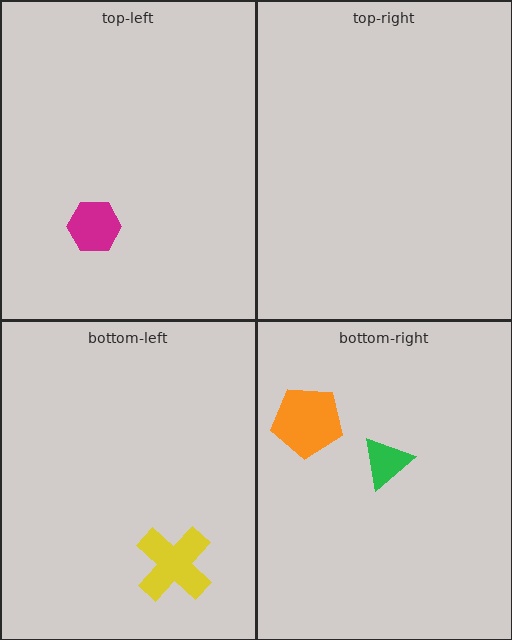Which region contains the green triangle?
The bottom-right region.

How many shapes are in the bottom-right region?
2.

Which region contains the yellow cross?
The bottom-left region.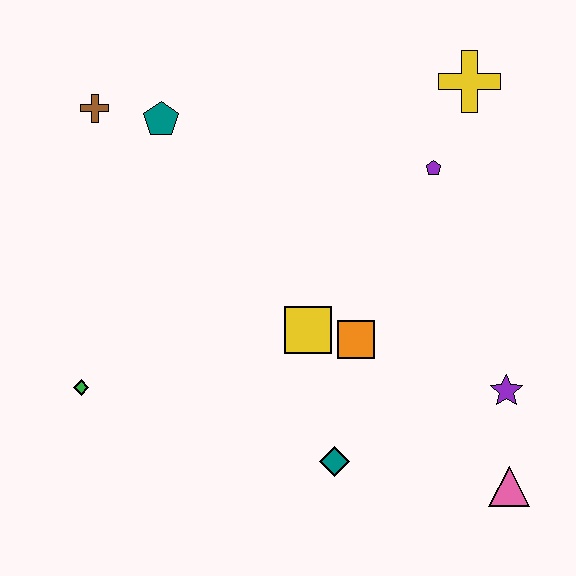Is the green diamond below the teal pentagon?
Yes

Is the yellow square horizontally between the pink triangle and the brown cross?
Yes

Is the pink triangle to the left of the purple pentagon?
No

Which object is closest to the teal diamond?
The orange square is closest to the teal diamond.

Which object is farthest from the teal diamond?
The brown cross is farthest from the teal diamond.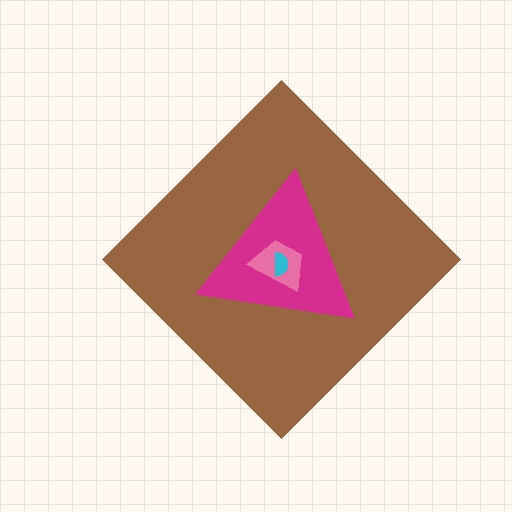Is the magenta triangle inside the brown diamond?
Yes.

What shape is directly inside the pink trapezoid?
The cyan semicircle.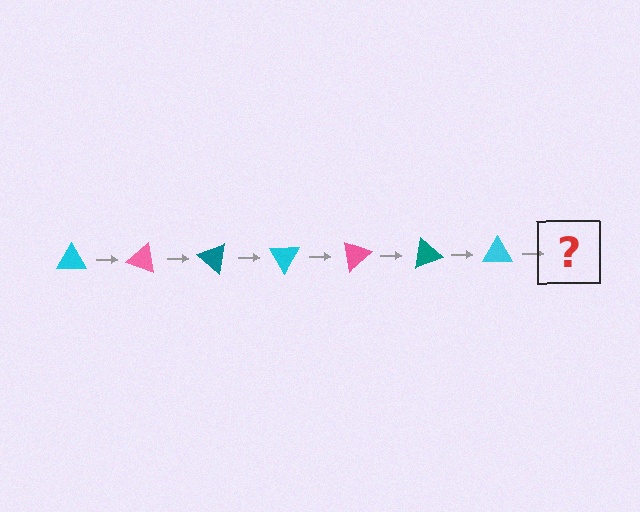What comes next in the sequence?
The next element should be a pink triangle, rotated 140 degrees from the start.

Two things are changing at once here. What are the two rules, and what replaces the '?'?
The two rules are that it rotates 20 degrees each step and the color cycles through cyan, pink, and teal. The '?' should be a pink triangle, rotated 140 degrees from the start.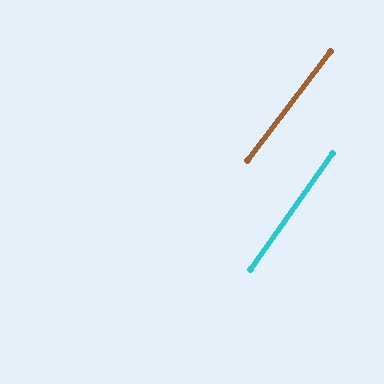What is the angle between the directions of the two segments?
Approximately 2 degrees.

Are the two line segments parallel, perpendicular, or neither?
Parallel — their directions differ by only 2.0°.